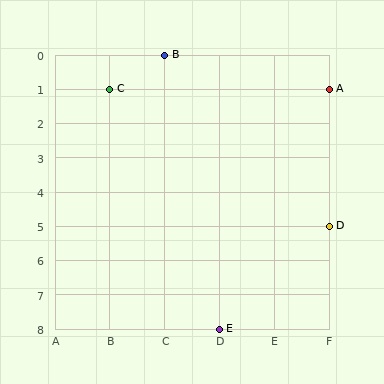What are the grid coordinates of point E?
Point E is at grid coordinates (D, 8).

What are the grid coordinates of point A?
Point A is at grid coordinates (F, 1).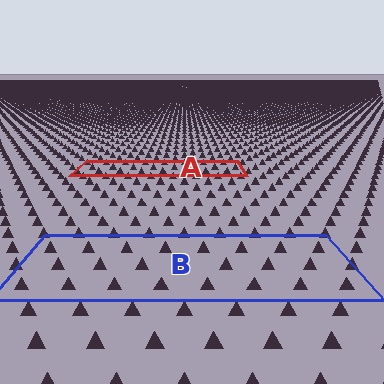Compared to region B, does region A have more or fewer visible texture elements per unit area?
Region A has more texture elements per unit area — they are packed more densely because it is farther away.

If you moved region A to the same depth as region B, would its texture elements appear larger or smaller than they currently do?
They would appear larger. At a closer depth, the same texture elements are projected at a bigger on-screen size.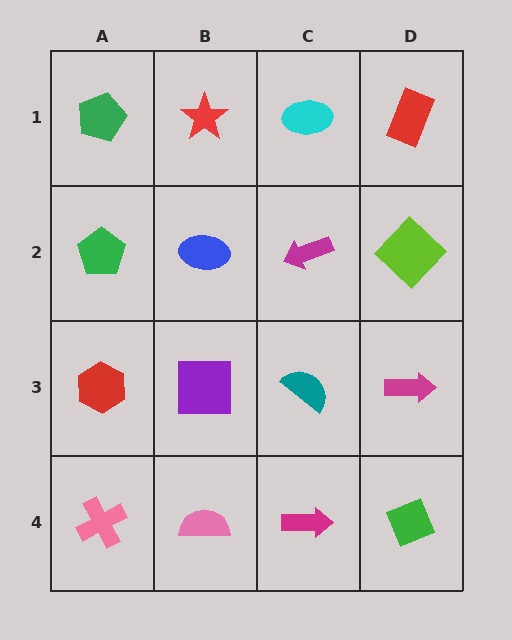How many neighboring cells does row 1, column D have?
2.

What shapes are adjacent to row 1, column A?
A green pentagon (row 2, column A), a red star (row 1, column B).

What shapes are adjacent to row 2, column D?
A red rectangle (row 1, column D), a magenta arrow (row 3, column D), a magenta arrow (row 2, column C).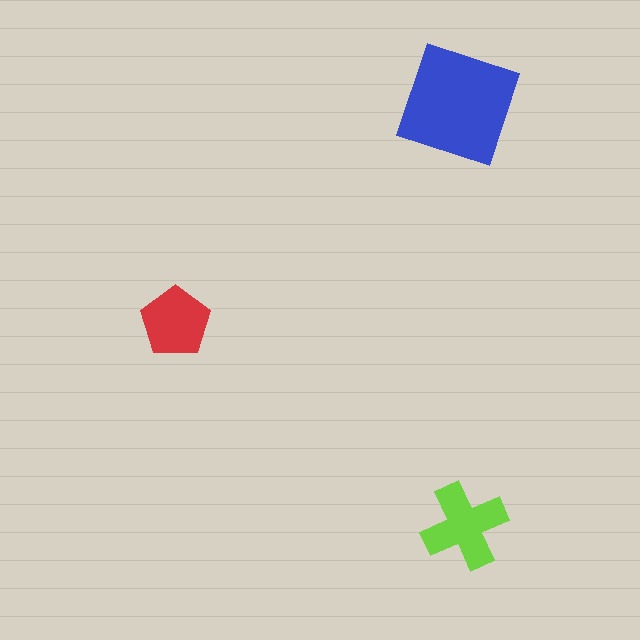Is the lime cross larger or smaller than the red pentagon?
Larger.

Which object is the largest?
The blue square.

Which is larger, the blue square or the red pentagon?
The blue square.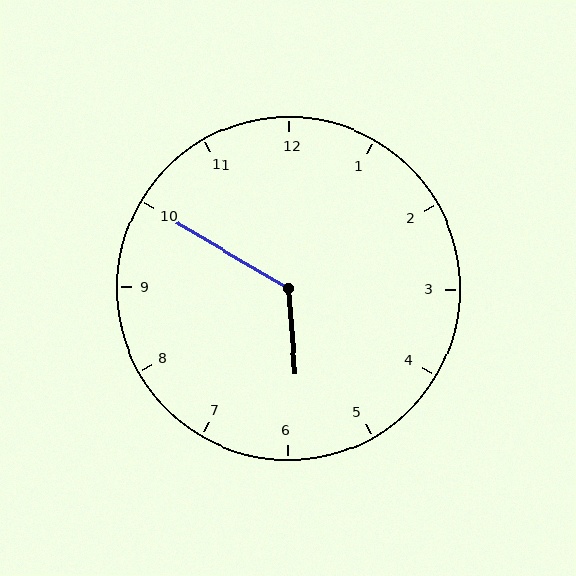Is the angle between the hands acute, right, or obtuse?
It is obtuse.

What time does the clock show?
5:50.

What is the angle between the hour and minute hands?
Approximately 125 degrees.